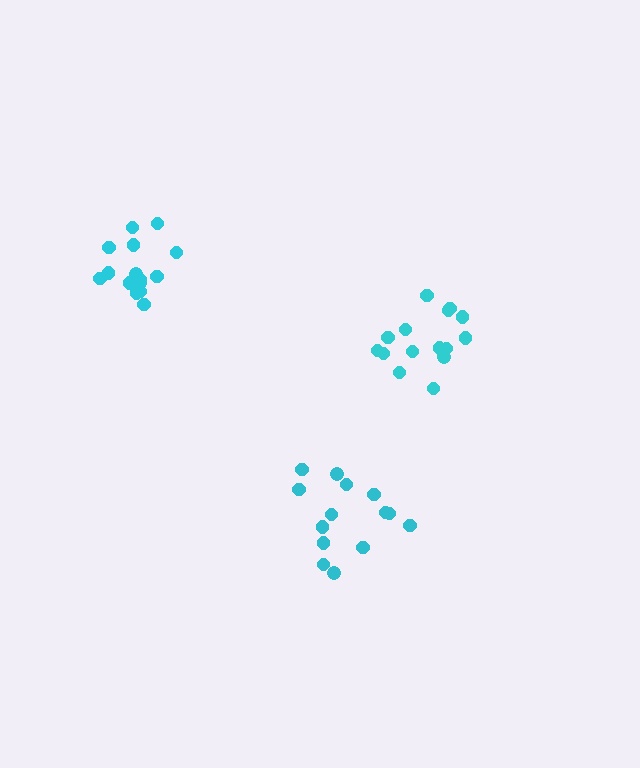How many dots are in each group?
Group 1: 15 dots, Group 2: 17 dots, Group 3: 14 dots (46 total).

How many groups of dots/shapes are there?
There are 3 groups.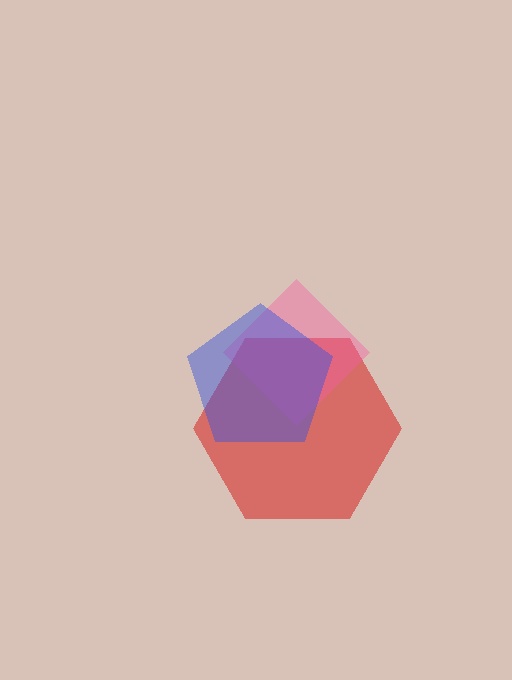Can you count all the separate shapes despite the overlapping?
Yes, there are 3 separate shapes.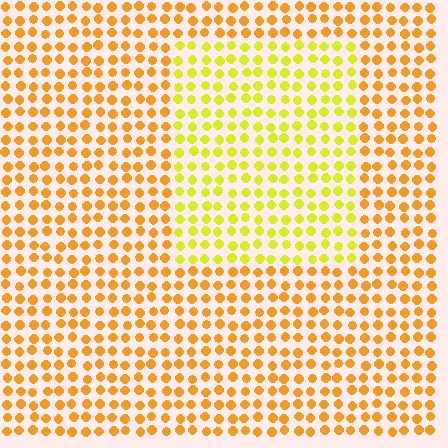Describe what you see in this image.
The image is filled with small orange elements in a uniform arrangement. A rectangle-shaped region is visible where the elements are tinted to a slightly different hue, forming a subtle color boundary.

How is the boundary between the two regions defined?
The boundary is defined purely by a slight shift in hue (about 33 degrees). Spacing, size, and orientation are identical on both sides.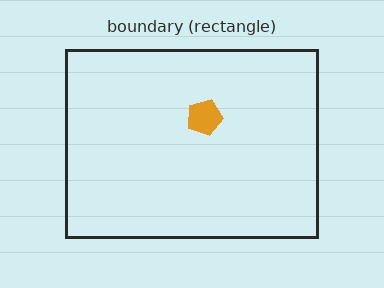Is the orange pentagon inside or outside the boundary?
Inside.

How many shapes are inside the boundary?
1 inside, 0 outside.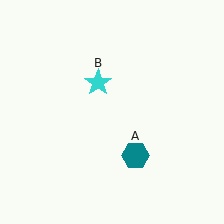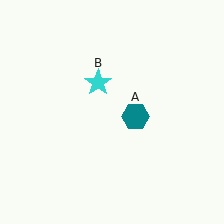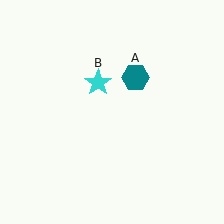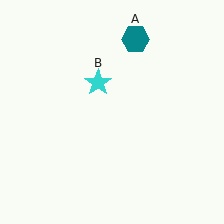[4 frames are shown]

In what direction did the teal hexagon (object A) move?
The teal hexagon (object A) moved up.